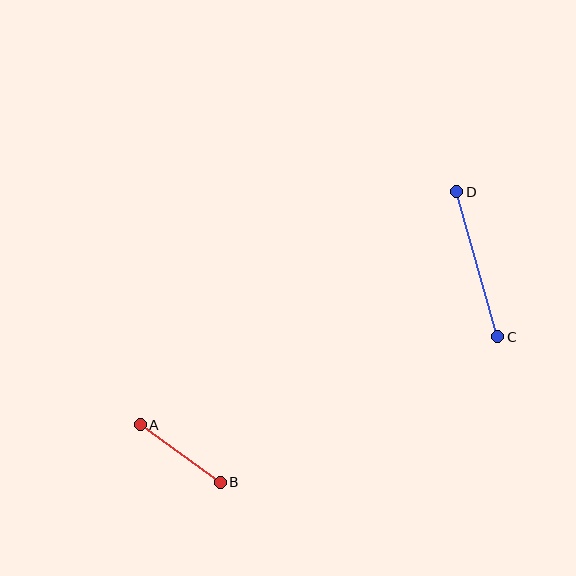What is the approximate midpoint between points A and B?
The midpoint is at approximately (180, 454) pixels.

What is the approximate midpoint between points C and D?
The midpoint is at approximately (477, 264) pixels.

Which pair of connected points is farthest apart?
Points C and D are farthest apart.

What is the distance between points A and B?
The distance is approximately 99 pixels.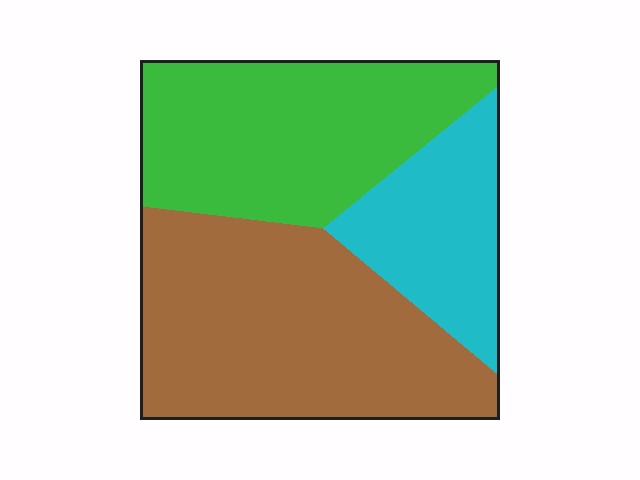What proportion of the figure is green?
Green takes up about one third (1/3) of the figure.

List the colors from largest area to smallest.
From largest to smallest: brown, green, cyan.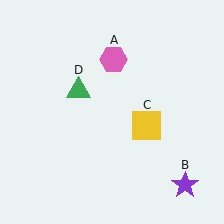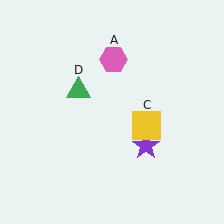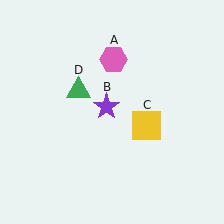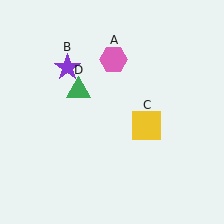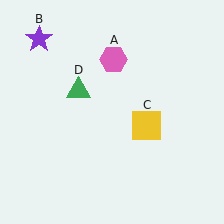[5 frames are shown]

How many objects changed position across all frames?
1 object changed position: purple star (object B).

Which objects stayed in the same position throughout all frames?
Pink hexagon (object A) and yellow square (object C) and green triangle (object D) remained stationary.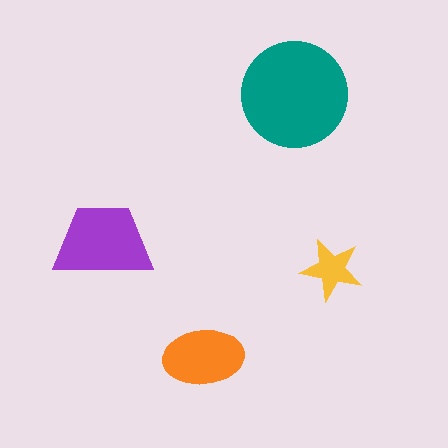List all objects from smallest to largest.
The yellow star, the orange ellipse, the purple trapezoid, the teal circle.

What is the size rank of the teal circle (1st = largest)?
1st.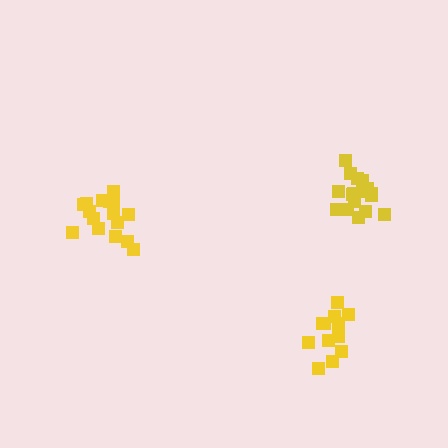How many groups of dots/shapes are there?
There are 3 groups.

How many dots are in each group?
Group 1: 12 dots, Group 2: 18 dots, Group 3: 16 dots (46 total).